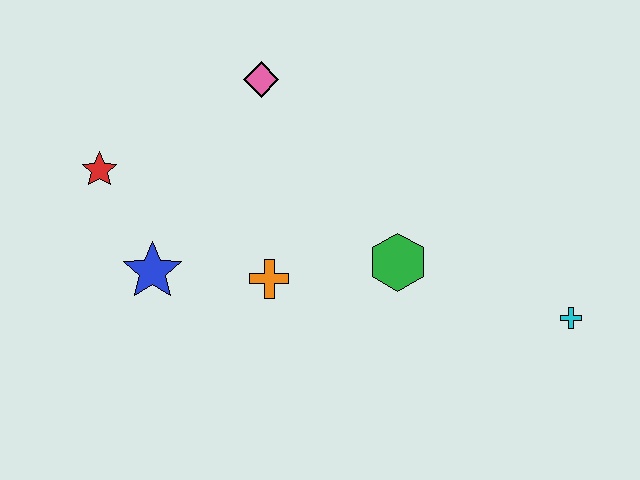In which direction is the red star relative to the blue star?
The red star is above the blue star.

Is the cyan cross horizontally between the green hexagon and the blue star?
No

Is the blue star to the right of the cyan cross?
No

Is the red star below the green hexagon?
No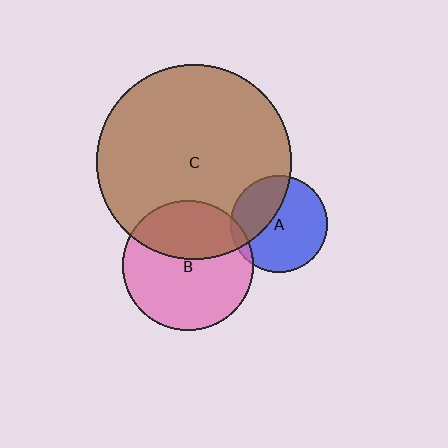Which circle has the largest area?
Circle C (brown).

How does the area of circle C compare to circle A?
Approximately 4.1 times.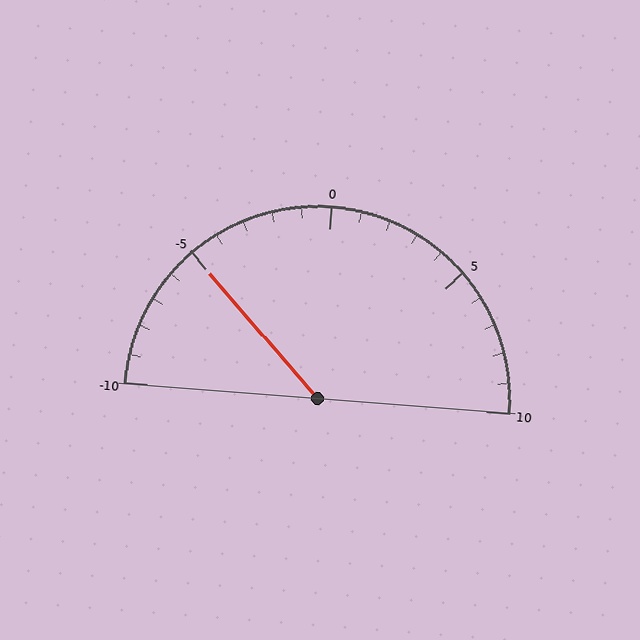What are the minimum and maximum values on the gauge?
The gauge ranges from -10 to 10.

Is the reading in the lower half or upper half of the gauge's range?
The reading is in the lower half of the range (-10 to 10).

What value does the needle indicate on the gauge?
The needle indicates approximately -5.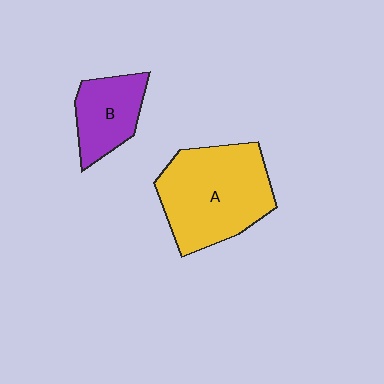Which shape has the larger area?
Shape A (yellow).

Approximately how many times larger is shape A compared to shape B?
Approximately 2.0 times.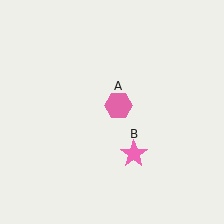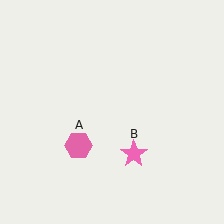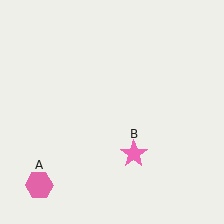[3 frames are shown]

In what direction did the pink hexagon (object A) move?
The pink hexagon (object A) moved down and to the left.